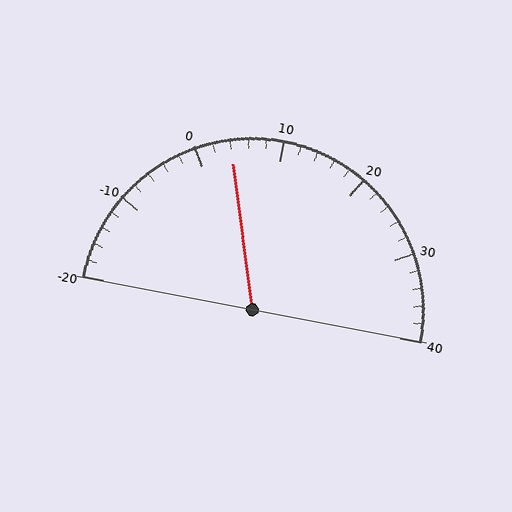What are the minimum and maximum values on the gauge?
The gauge ranges from -20 to 40.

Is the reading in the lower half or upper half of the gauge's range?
The reading is in the lower half of the range (-20 to 40).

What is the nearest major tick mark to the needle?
The nearest major tick mark is 0.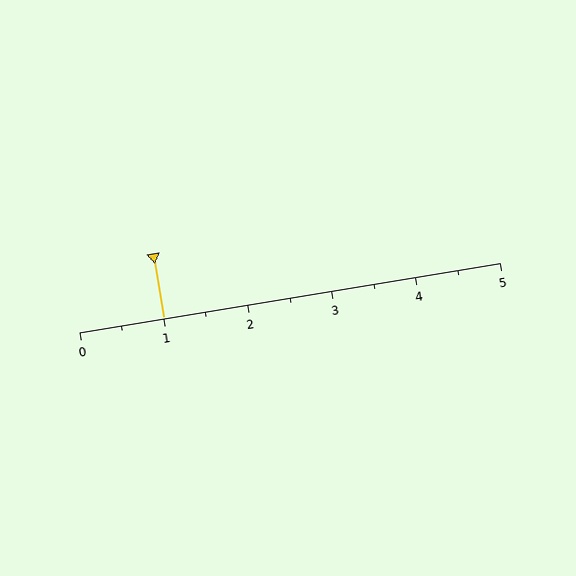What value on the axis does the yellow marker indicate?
The marker indicates approximately 1.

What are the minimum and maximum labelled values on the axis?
The axis runs from 0 to 5.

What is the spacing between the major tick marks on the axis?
The major ticks are spaced 1 apart.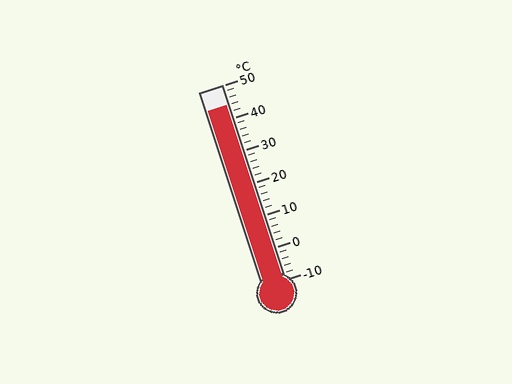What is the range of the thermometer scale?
The thermometer scale ranges from -10°C to 50°C.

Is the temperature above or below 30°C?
The temperature is above 30°C.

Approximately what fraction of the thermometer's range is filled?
The thermometer is filled to approximately 90% of its range.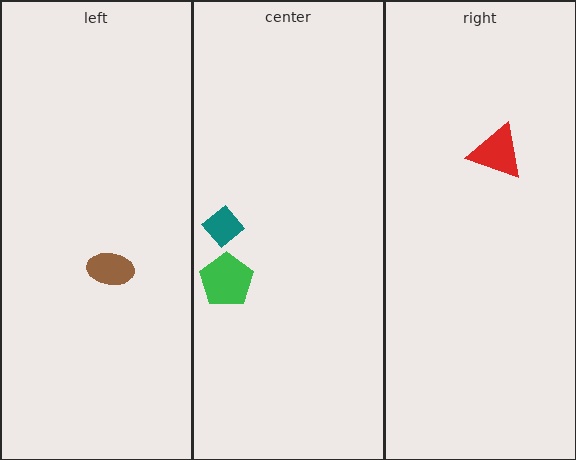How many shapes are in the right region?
1.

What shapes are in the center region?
The green pentagon, the teal diamond.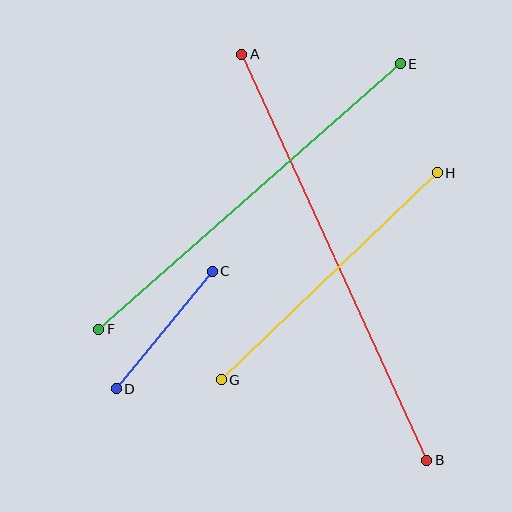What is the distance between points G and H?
The distance is approximately 299 pixels.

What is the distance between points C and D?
The distance is approximately 152 pixels.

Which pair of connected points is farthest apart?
Points A and B are farthest apart.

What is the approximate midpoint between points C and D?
The midpoint is at approximately (164, 330) pixels.